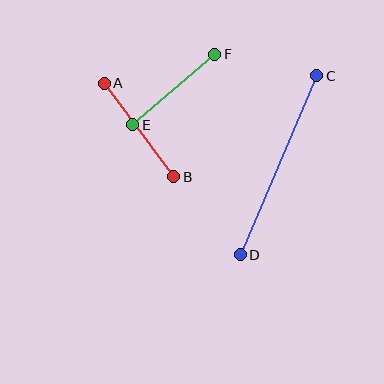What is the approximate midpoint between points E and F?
The midpoint is at approximately (174, 90) pixels.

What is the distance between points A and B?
The distance is approximately 117 pixels.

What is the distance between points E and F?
The distance is approximately 108 pixels.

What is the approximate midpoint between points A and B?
The midpoint is at approximately (139, 130) pixels.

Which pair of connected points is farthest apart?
Points C and D are farthest apart.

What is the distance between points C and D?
The distance is approximately 195 pixels.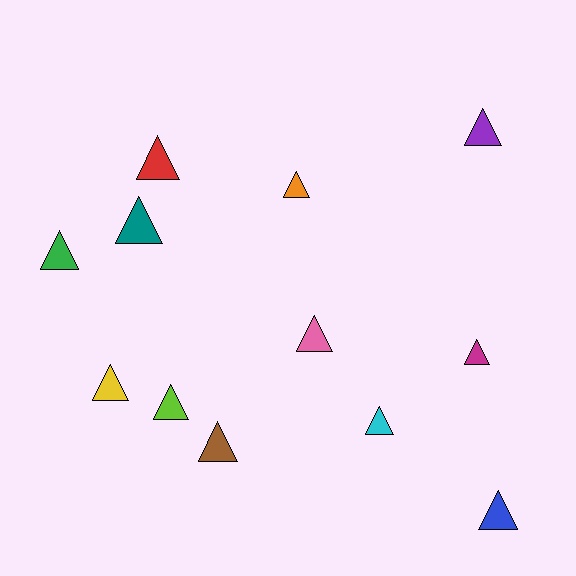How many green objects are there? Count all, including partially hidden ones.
There is 1 green object.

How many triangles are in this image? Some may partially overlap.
There are 12 triangles.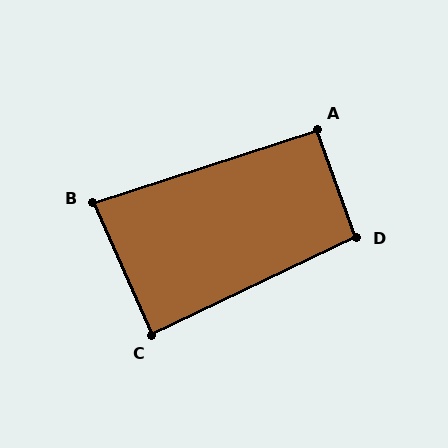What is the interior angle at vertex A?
Approximately 92 degrees (approximately right).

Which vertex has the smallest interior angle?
B, at approximately 84 degrees.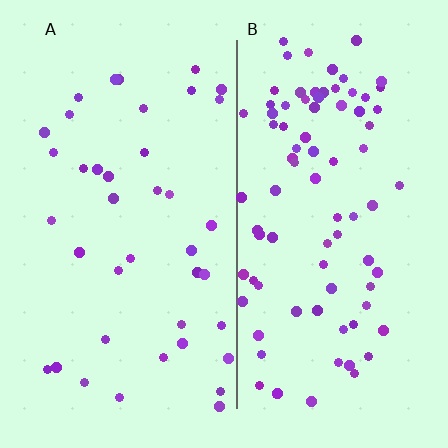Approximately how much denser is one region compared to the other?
Approximately 2.2× — region B over region A.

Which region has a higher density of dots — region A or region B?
B (the right).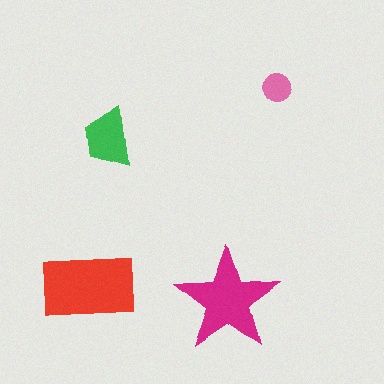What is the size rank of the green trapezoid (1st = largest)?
3rd.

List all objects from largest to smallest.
The red rectangle, the magenta star, the green trapezoid, the pink circle.